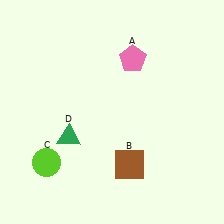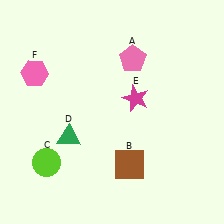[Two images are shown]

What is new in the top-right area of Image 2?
A magenta star (E) was added in the top-right area of Image 2.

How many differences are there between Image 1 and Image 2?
There are 2 differences between the two images.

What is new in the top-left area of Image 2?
A pink hexagon (F) was added in the top-left area of Image 2.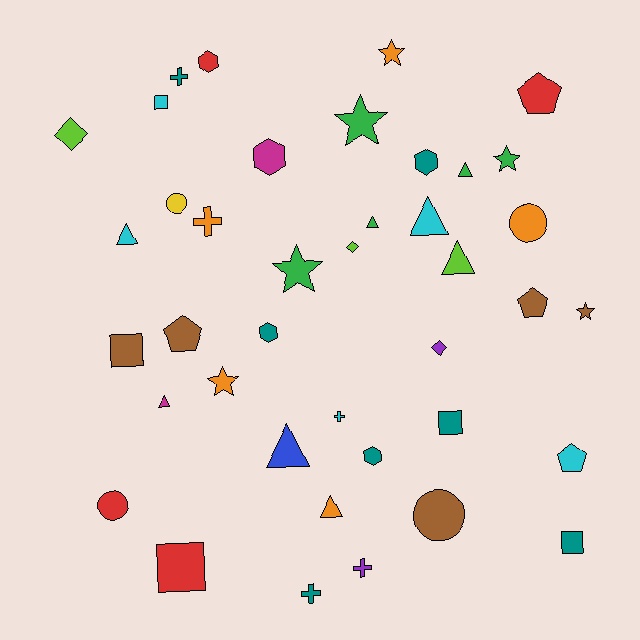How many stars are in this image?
There are 6 stars.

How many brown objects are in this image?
There are 5 brown objects.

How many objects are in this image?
There are 40 objects.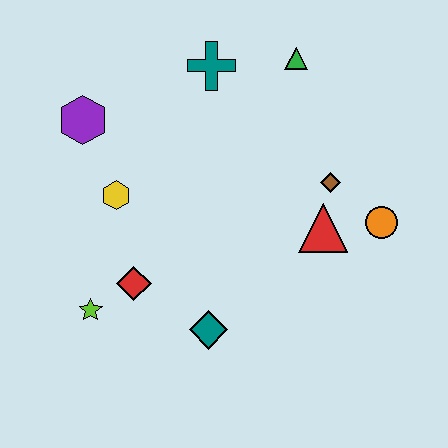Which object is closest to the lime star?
The red diamond is closest to the lime star.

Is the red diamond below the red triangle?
Yes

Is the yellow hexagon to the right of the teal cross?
No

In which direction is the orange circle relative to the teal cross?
The orange circle is to the right of the teal cross.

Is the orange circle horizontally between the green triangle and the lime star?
No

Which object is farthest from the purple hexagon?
The orange circle is farthest from the purple hexagon.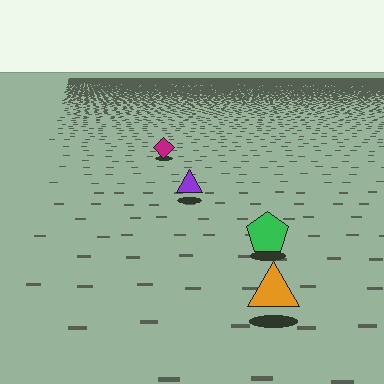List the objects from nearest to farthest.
From nearest to farthest: the orange triangle, the green pentagon, the purple triangle, the magenta diamond.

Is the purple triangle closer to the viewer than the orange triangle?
No. The orange triangle is closer — you can tell from the texture gradient: the ground texture is coarser near it.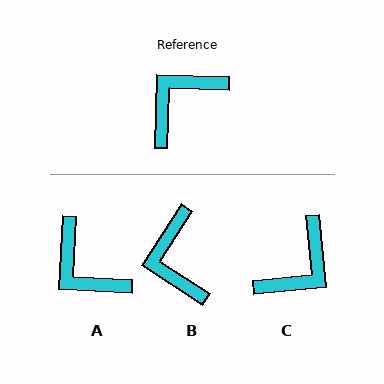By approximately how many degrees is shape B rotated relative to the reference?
Approximately 59 degrees counter-clockwise.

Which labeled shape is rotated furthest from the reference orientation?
C, about 173 degrees away.